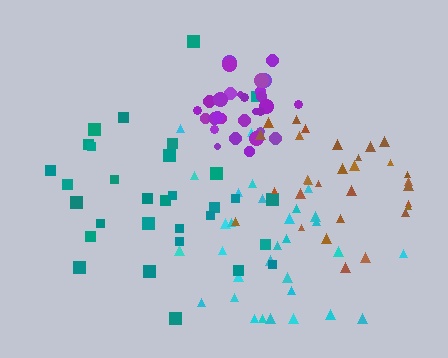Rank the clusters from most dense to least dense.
purple, brown, cyan, teal.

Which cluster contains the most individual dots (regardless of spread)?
Purple (32).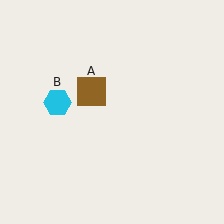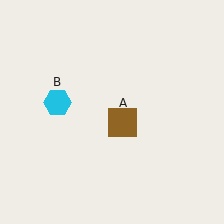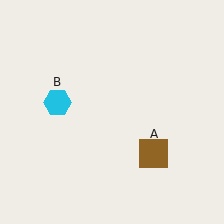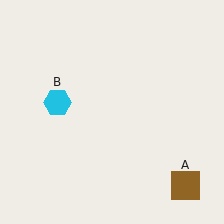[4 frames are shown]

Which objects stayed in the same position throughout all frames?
Cyan hexagon (object B) remained stationary.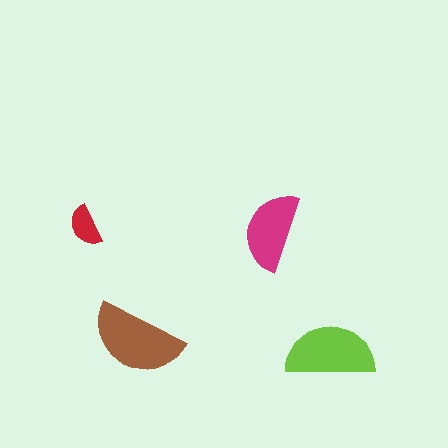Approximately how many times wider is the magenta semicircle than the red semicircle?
About 2 times wider.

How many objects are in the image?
There are 4 objects in the image.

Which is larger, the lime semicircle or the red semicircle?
The lime one.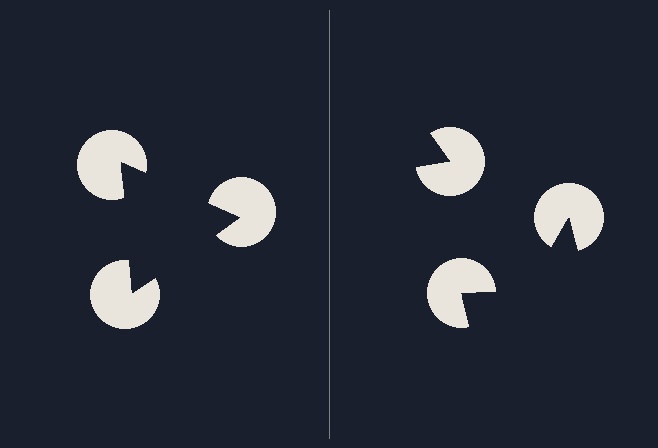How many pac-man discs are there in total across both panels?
6 — 3 on each side.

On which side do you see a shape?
An illusory triangle appears on the left side. On the right side the wedge cuts are rotated, so no coherent shape forms.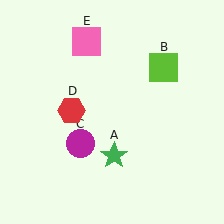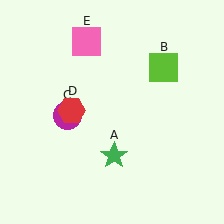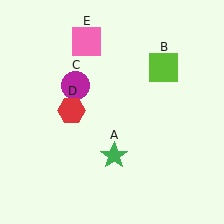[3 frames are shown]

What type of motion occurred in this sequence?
The magenta circle (object C) rotated clockwise around the center of the scene.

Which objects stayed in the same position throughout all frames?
Green star (object A) and lime square (object B) and red hexagon (object D) and pink square (object E) remained stationary.